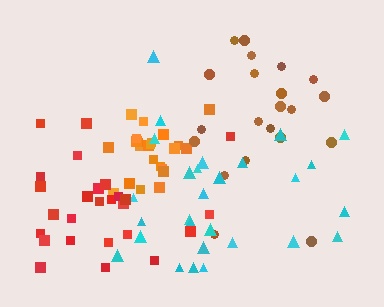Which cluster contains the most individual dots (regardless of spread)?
Cyan (28).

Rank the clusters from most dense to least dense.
orange, brown, red, cyan.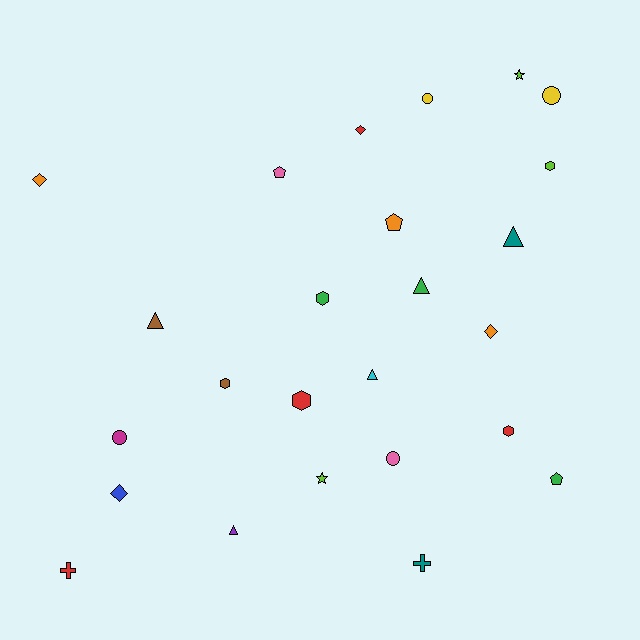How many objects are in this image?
There are 25 objects.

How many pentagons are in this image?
There are 3 pentagons.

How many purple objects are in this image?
There is 1 purple object.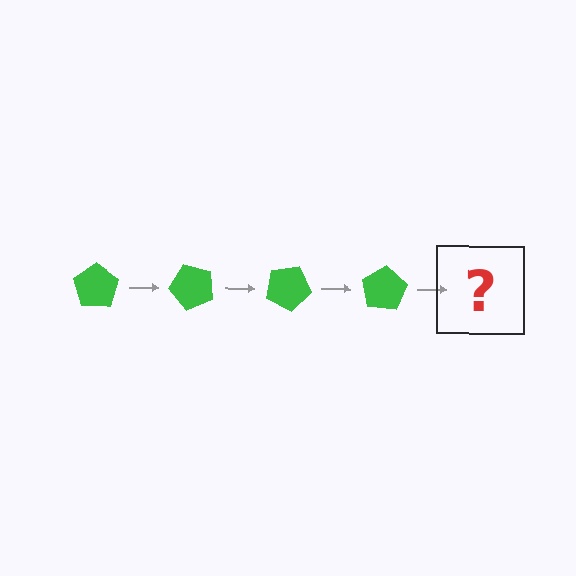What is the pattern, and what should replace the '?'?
The pattern is that the pentagon rotates 50 degrees each step. The '?' should be a green pentagon rotated 200 degrees.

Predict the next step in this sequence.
The next step is a green pentagon rotated 200 degrees.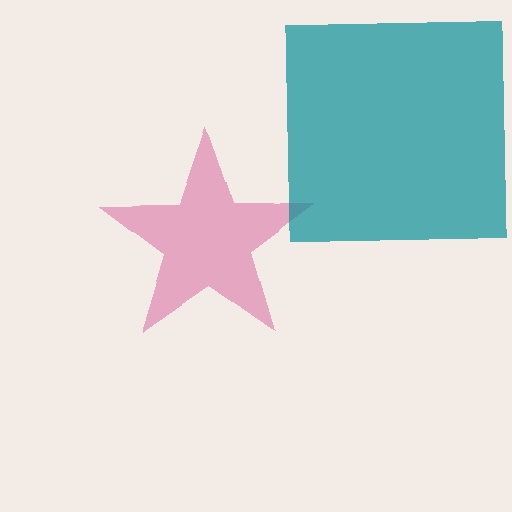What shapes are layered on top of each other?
The layered shapes are: a pink star, a teal square.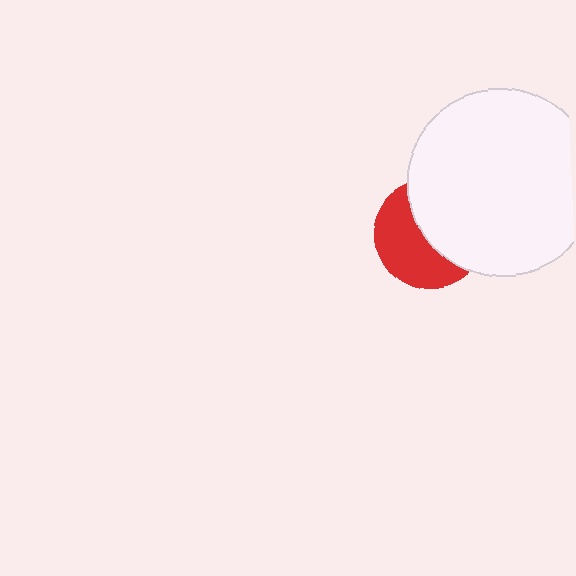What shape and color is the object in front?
The object in front is a white circle.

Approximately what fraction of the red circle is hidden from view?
Roughly 50% of the red circle is hidden behind the white circle.